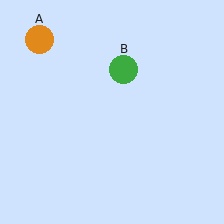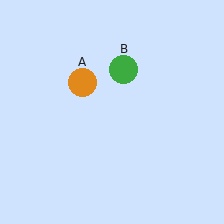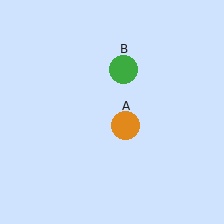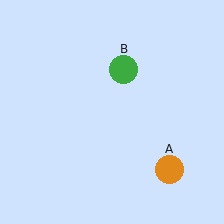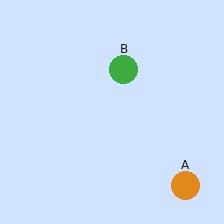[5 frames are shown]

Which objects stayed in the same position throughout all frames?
Green circle (object B) remained stationary.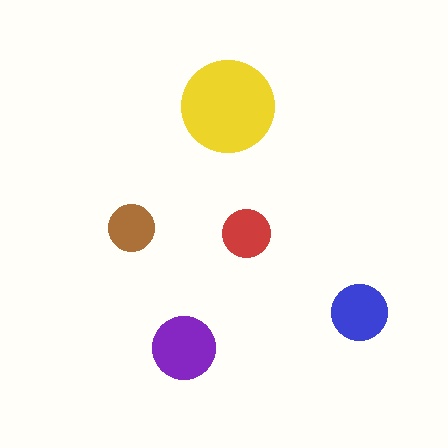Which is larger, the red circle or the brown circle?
The red one.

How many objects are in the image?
There are 5 objects in the image.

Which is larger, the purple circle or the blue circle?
The purple one.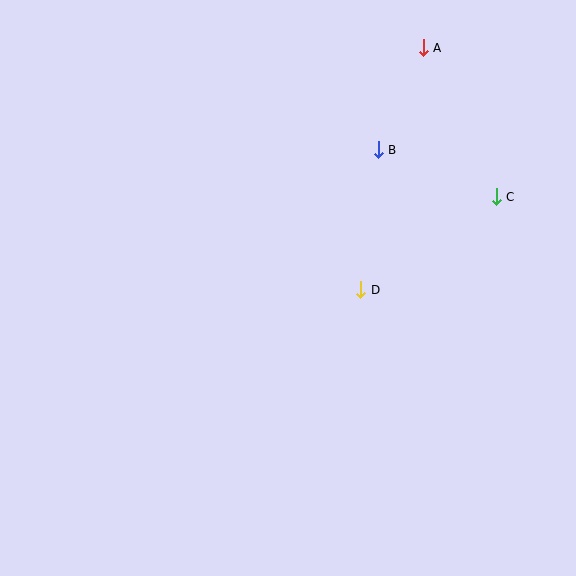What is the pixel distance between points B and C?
The distance between B and C is 127 pixels.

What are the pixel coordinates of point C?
Point C is at (496, 197).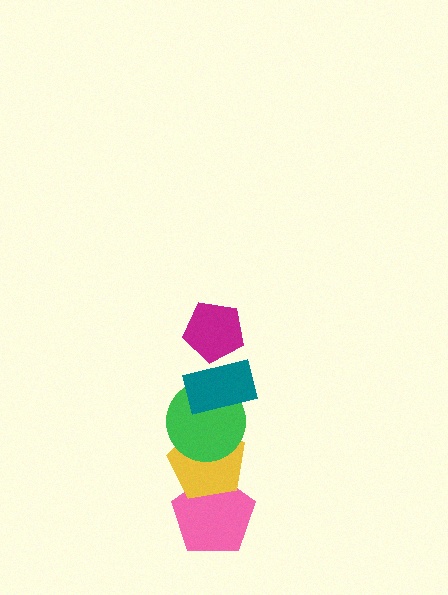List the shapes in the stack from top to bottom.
From top to bottom: the magenta pentagon, the teal rectangle, the green circle, the yellow pentagon, the pink pentagon.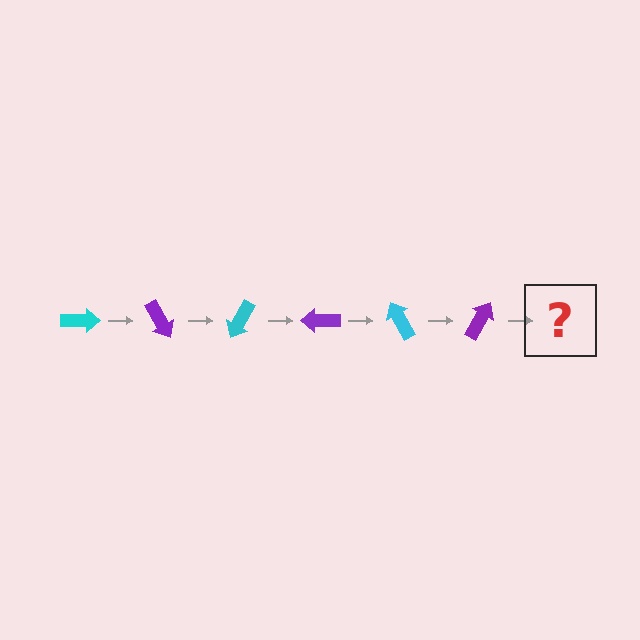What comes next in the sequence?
The next element should be a cyan arrow, rotated 360 degrees from the start.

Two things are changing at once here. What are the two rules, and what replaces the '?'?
The two rules are that it rotates 60 degrees each step and the color cycles through cyan and purple. The '?' should be a cyan arrow, rotated 360 degrees from the start.